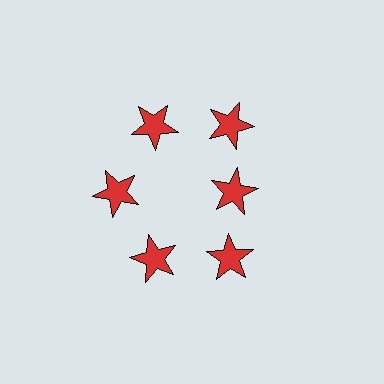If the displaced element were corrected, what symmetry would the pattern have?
It would have 6-fold rotational symmetry — the pattern would map onto itself every 60 degrees.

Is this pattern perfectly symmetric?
No. The 6 red stars are arranged in a ring, but one element near the 3 o'clock position is pulled inward toward the center, breaking the 6-fold rotational symmetry.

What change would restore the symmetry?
The symmetry would be restored by moving it outward, back onto the ring so that all 6 stars sit at equal angles and equal distance from the center.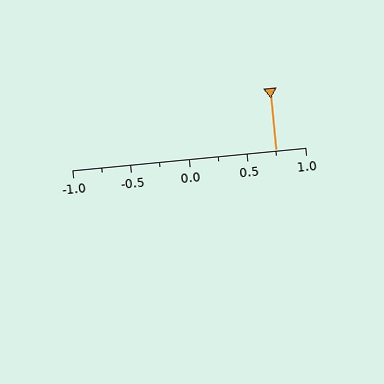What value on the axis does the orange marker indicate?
The marker indicates approximately 0.75.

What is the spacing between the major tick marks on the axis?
The major ticks are spaced 0.5 apart.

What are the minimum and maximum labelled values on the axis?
The axis runs from -1.0 to 1.0.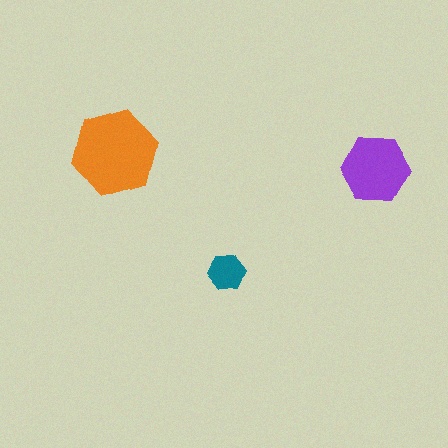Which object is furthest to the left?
The orange hexagon is leftmost.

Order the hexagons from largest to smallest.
the orange one, the purple one, the teal one.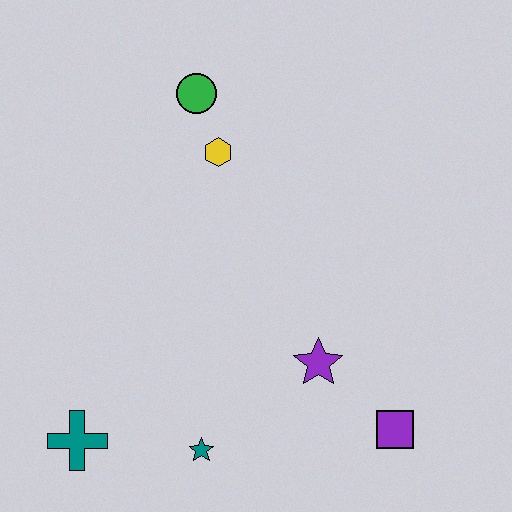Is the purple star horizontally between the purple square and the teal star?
Yes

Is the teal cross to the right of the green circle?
No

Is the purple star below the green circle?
Yes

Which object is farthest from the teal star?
The green circle is farthest from the teal star.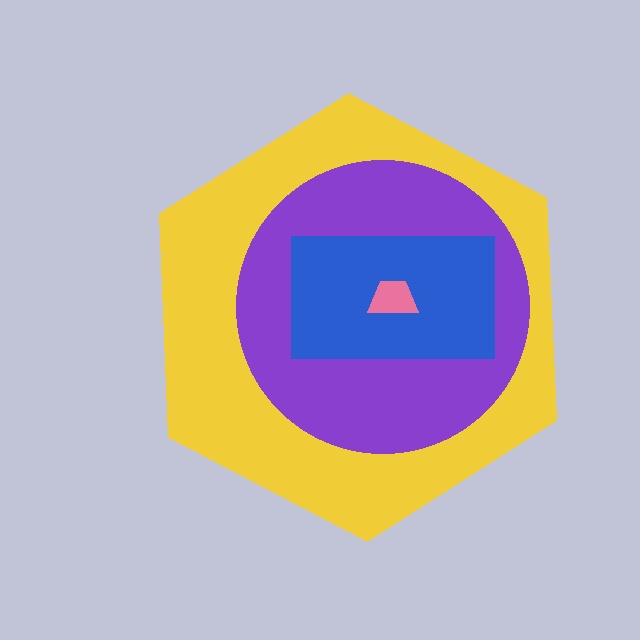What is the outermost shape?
The yellow hexagon.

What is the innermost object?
The pink trapezoid.